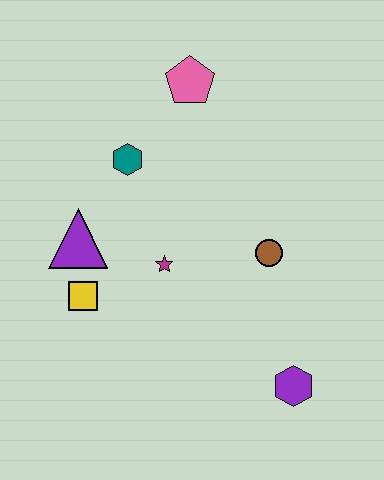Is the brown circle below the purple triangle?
Yes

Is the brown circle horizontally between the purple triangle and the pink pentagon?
No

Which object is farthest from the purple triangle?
The purple hexagon is farthest from the purple triangle.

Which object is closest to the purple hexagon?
The brown circle is closest to the purple hexagon.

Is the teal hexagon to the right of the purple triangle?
Yes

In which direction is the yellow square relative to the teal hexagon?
The yellow square is below the teal hexagon.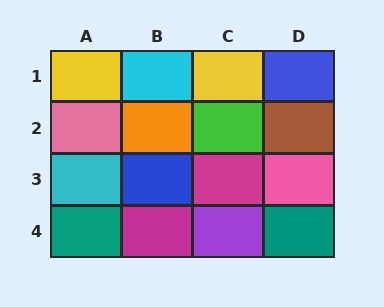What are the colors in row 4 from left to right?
Teal, magenta, purple, teal.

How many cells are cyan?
2 cells are cyan.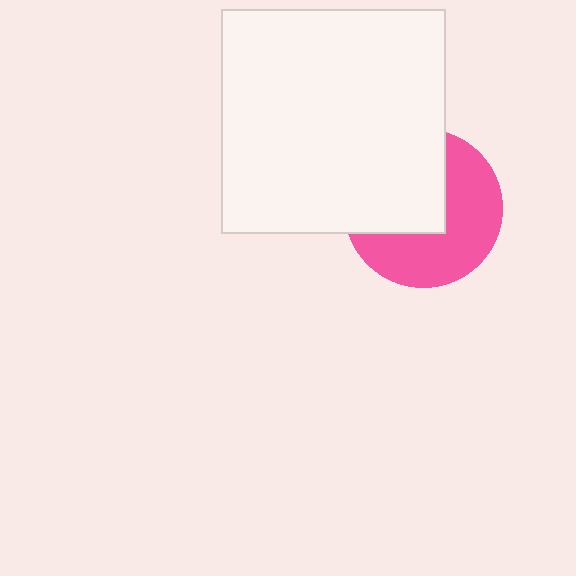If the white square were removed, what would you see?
You would see the complete pink circle.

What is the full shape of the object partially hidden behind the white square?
The partially hidden object is a pink circle.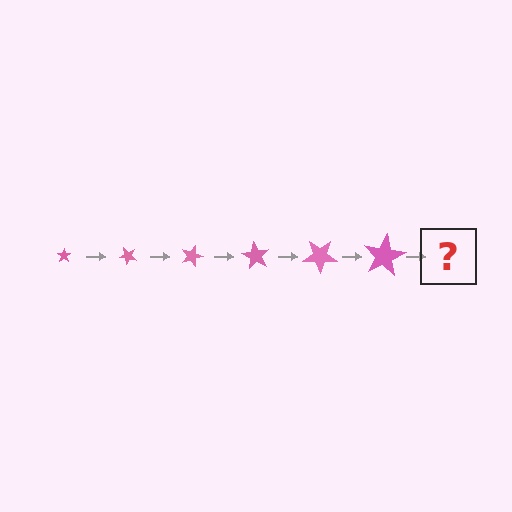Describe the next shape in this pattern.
It should be a star, larger than the previous one and rotated 270 degrees from the start.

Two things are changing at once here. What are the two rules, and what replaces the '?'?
The two rules are that the star grows larger each step and it rotates 45 degrees each step. The '?' should be a star, larger than the previous one and rotated 270 degrees from the start.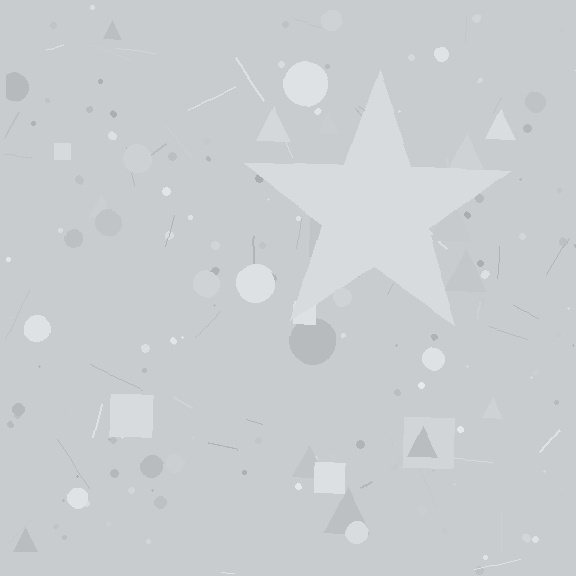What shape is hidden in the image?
A star is hidden in the image.